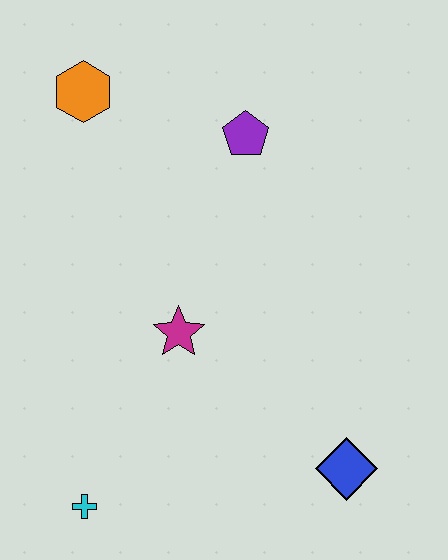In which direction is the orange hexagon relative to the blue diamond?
The orange hexagon is above the blue diamond.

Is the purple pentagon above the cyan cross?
Yes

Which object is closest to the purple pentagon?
The orange hexagon is closest to the purple pentagon.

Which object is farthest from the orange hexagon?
The blue diamond is farthest from the orange hexagon.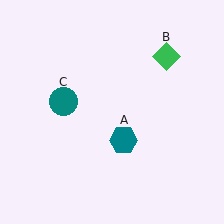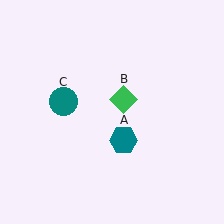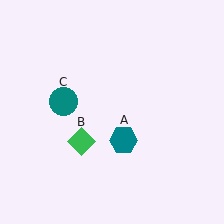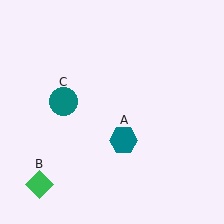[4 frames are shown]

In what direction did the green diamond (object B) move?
The green diamond (object B) moved down and to the left.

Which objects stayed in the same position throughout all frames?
Teal hexagon (object A) and teal circle (object C) remained stationary.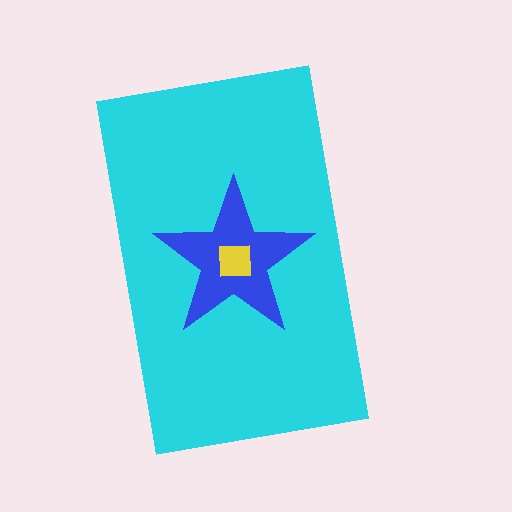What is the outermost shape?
The cyan rectangle.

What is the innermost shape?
The yellow square.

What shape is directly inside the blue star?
The yellow square.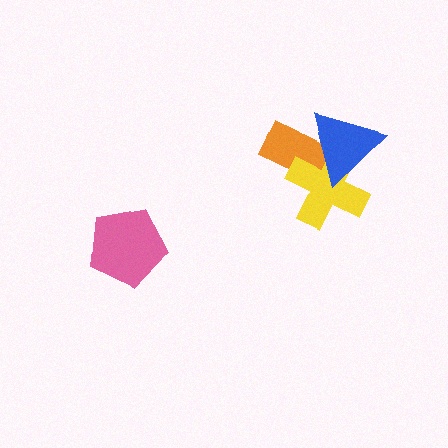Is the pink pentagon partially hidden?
No, no other shape covers it.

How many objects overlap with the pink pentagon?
0 objects overlap with the pink pentagon.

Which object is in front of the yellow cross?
The blue triangle is in front of the yellow cross.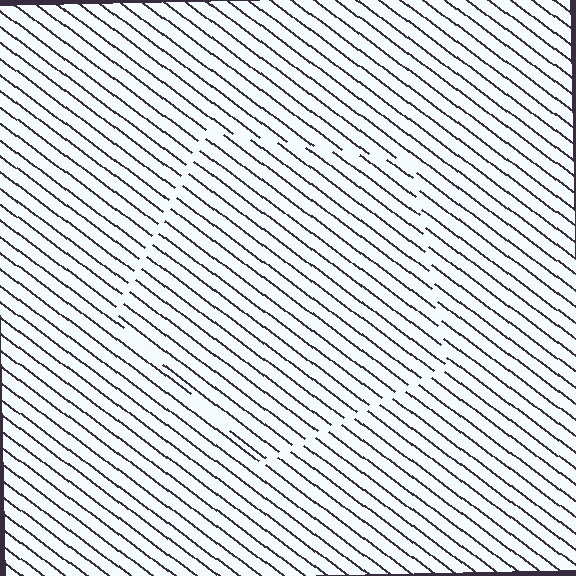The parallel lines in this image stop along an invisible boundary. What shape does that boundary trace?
An illusory pentagon. The interior of the shape contains the same grating, shifted by half a period — the contour is defined by the phase discontinuity where line-ends from the inner and outer gratings abut.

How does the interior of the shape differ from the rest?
The interior of the shape contains the same grating, shifted by half a period — the contour is defined by the phase discontinuity where line-ends from the inner and outer gratings abut.